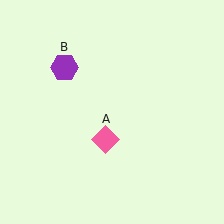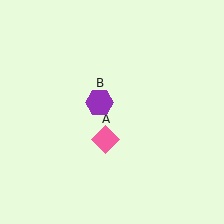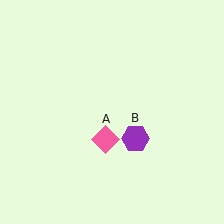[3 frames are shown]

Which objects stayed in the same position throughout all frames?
Pink diamond (object A) remained stationary.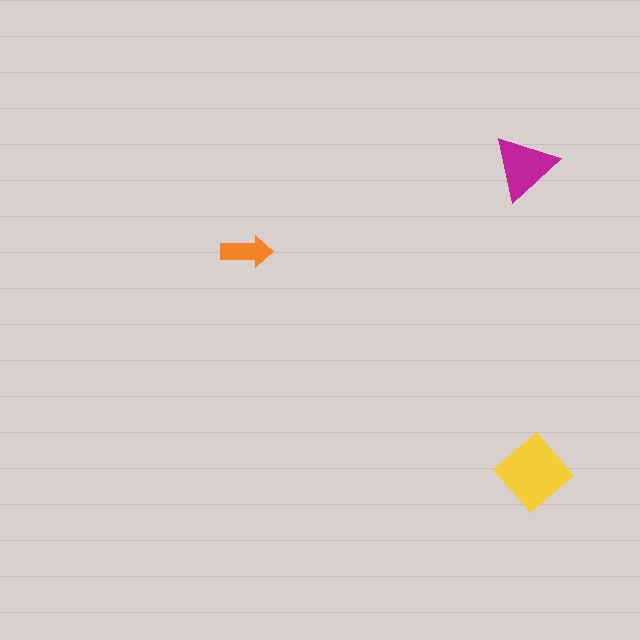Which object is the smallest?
The orange arrow.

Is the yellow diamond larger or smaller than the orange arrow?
Larger.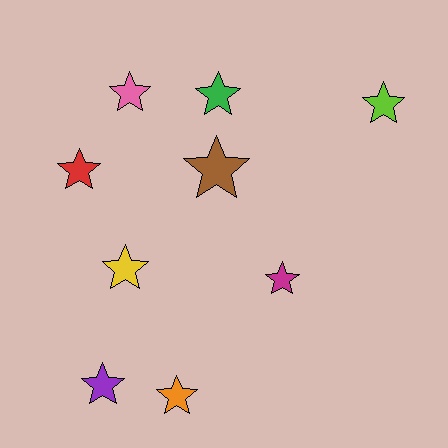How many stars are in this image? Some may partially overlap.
There are 9 stars.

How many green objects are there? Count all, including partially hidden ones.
There is 1 green object.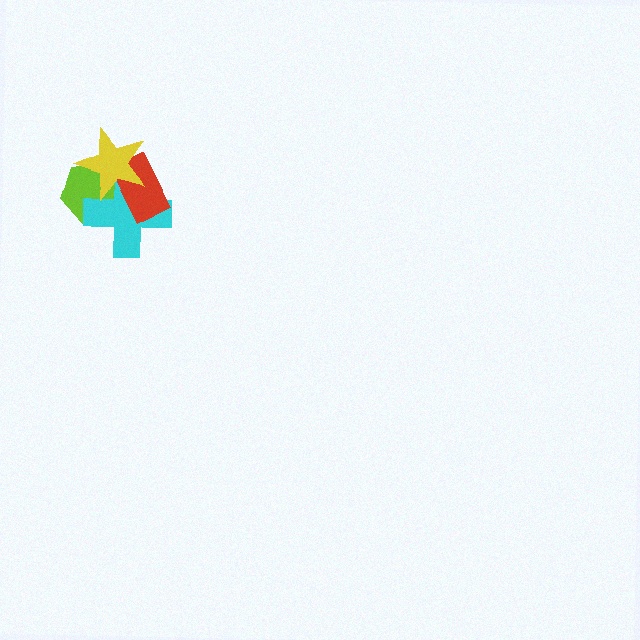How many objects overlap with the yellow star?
3 objects overlap with the yellow star.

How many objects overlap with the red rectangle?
3 objects overlap with the red rectangle.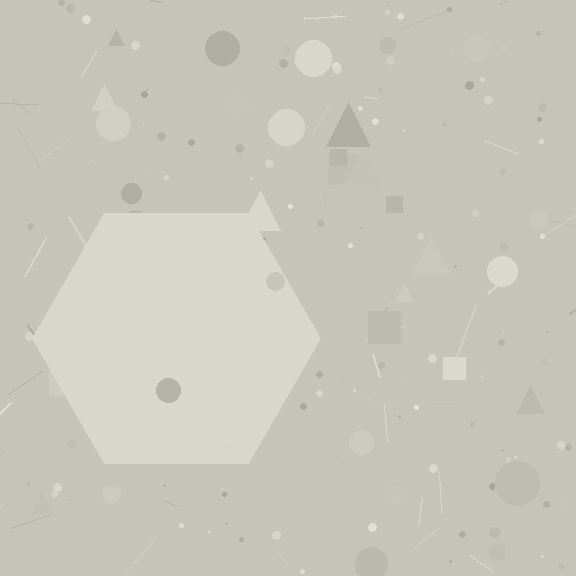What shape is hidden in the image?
A hexagon is hidden in the image.